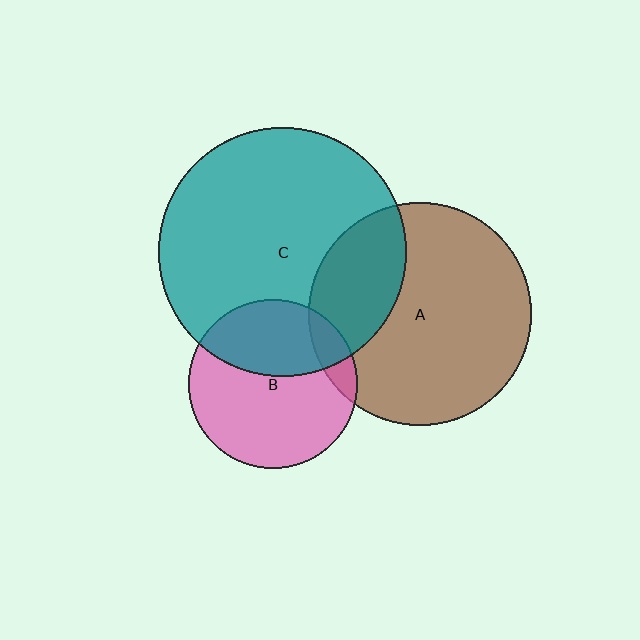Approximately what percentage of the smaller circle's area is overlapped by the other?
Approximately 10%.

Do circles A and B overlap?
Yes.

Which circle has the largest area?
Circle C (teal).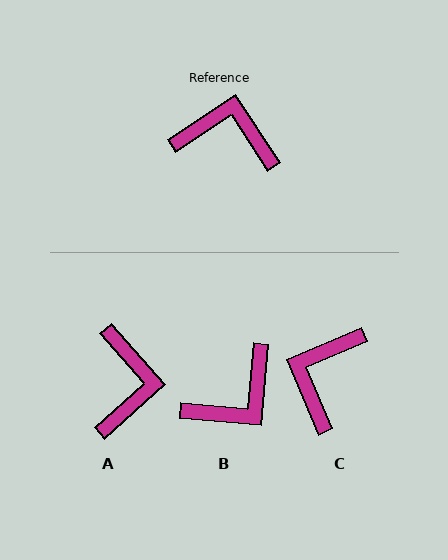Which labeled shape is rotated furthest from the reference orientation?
B, about 129 degrees away.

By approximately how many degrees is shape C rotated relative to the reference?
Approximately 80 degrees counter-clockwise.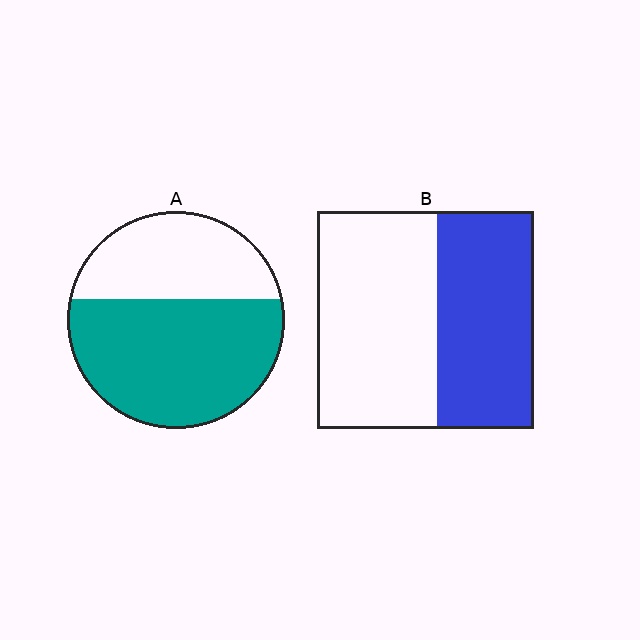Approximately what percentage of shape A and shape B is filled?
A is approximately 60% and B is approximately 45%.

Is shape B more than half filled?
No.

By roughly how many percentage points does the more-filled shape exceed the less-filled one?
By roughly 20 percentage points (A over B).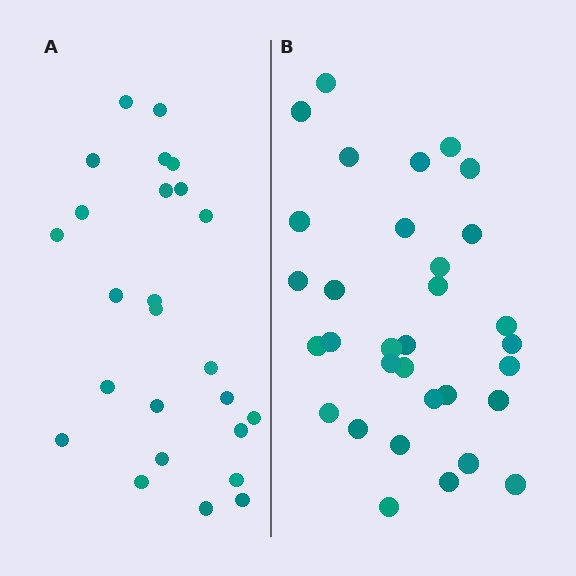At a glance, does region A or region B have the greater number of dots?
Region B (the right region) has more dots.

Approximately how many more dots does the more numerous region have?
Region B has roughly 8 or so more dots than region A.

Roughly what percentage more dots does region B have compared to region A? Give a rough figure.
About 30% more.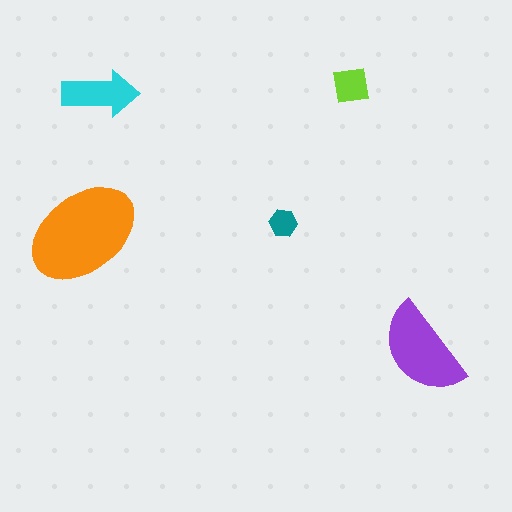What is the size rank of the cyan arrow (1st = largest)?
3rd.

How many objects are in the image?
There are 5 objects in the image.